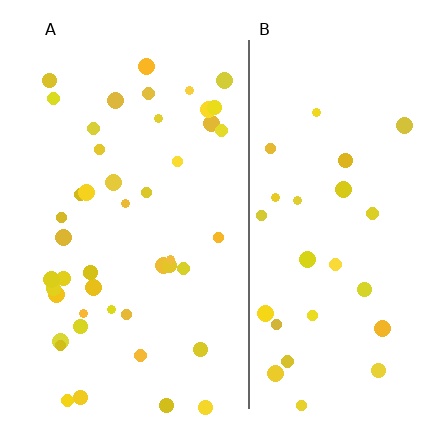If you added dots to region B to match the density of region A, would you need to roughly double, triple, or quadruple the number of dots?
Approximately double.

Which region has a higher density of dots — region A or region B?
A (the left).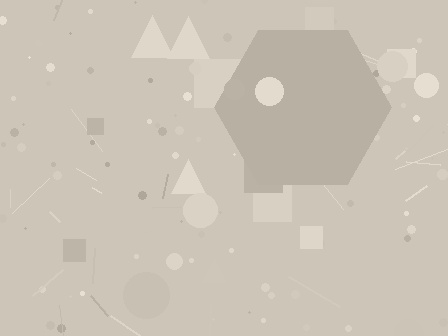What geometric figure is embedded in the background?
A hexagon is embedded in the background.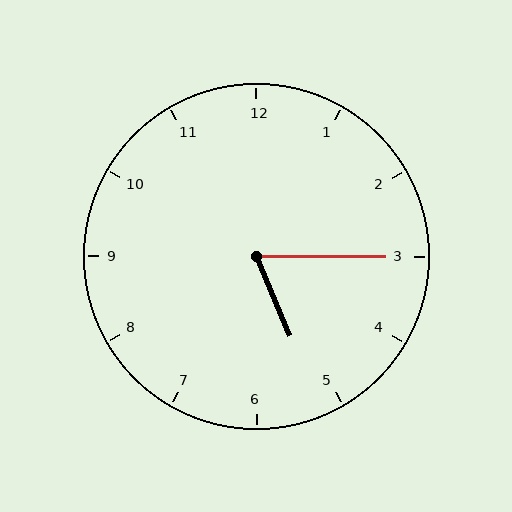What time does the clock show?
5:15.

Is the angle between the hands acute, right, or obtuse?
It is acute.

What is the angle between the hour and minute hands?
Approximately 68 degrees.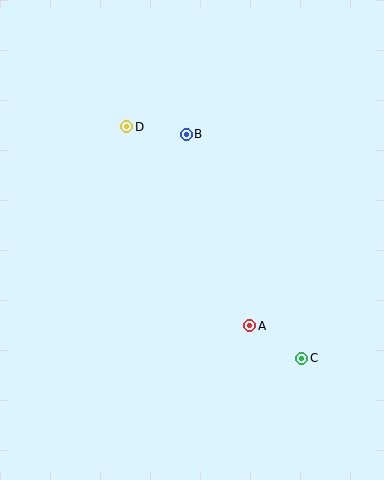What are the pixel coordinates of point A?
Point A is at (250, 326).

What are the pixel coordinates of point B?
Point B is at (186, 134).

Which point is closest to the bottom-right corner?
Point C is closest to the bottom-right corner.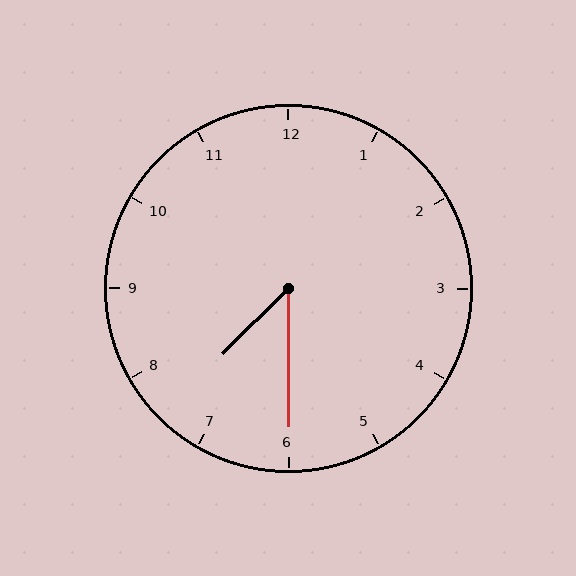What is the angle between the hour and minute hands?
Approximately 45 degrees.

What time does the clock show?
7:30.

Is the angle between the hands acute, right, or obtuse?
It is acute.